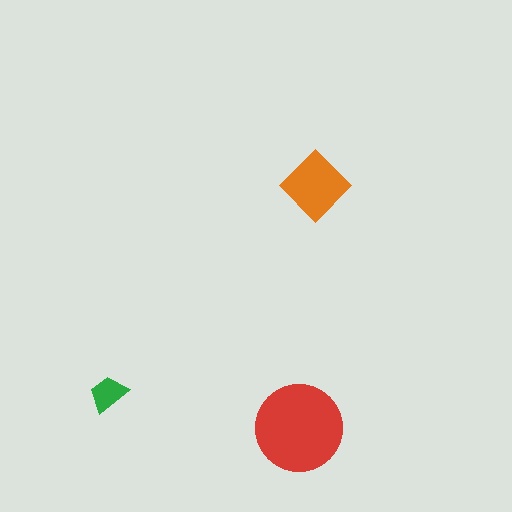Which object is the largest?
The red circle.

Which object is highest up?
The orange diamond is topmost.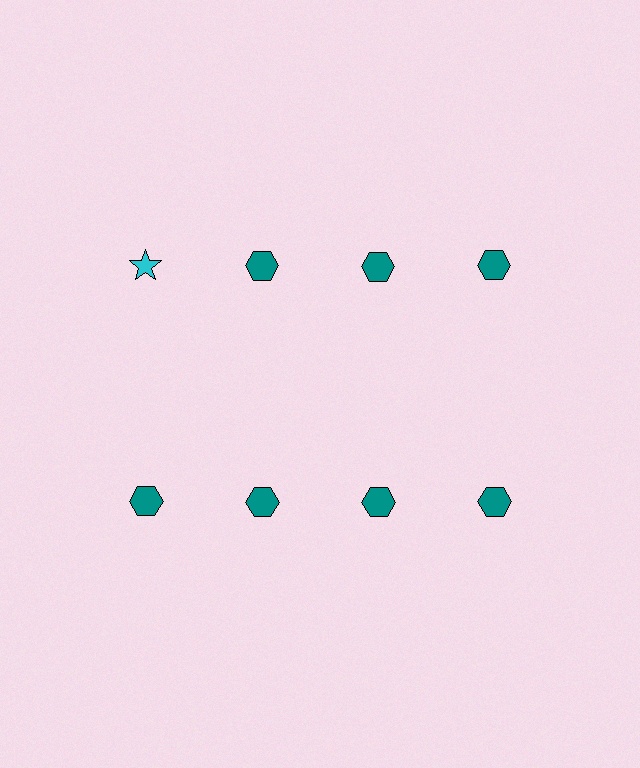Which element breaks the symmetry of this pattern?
The cyan star in the top row, leftmost column breaks the symmetry. All other shapes are teal hexagons.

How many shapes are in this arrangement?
There are 8 shapes arranged in a grid pattern.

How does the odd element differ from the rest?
It differs in both color (cyan instead of teal) and shape (star instead of hexagon).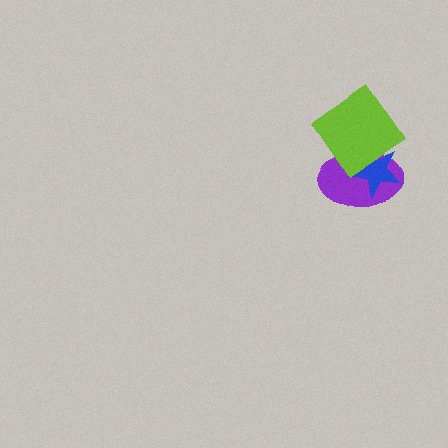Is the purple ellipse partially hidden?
Yes, it is partially covered by another shape.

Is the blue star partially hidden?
Yes, it is partially covered by another shape.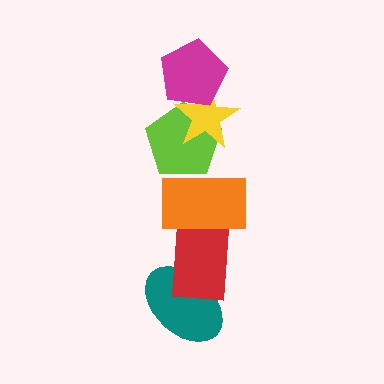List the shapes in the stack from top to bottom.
From top to bottom: the magenta pentagon, the yellow star, the lime pentagon, the orange rectangle, the red rectangle, the teal ellipse.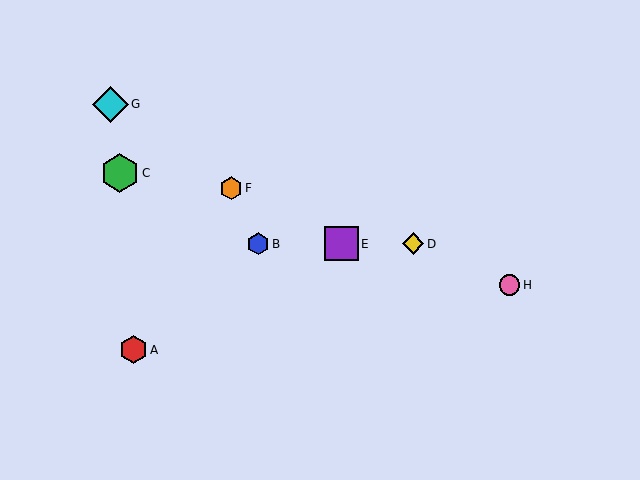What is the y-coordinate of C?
Object C is at y≈173.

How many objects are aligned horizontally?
3 objects (B, D, E) are aligned horizontally.